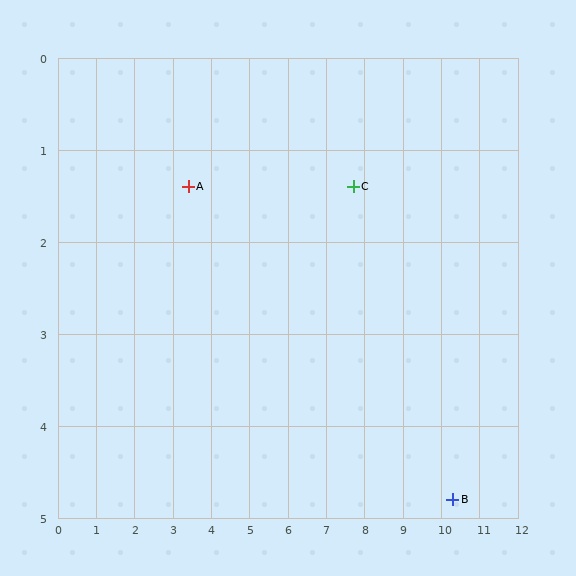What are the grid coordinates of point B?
Point B is at approximately (10.3, 4.8).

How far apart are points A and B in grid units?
Points A and B are about 7.7 grid units apart.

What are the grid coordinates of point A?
Point A is at approximately (3.4, 1.4).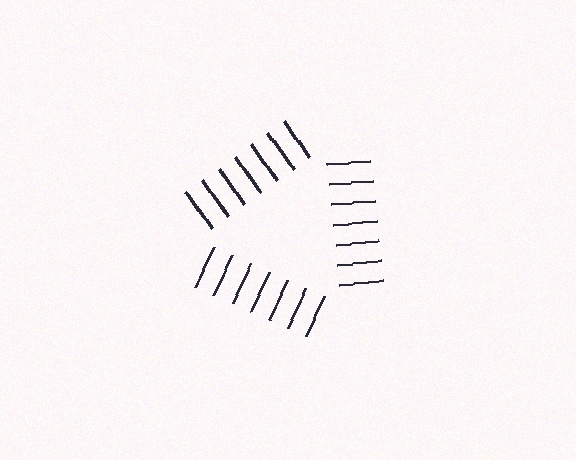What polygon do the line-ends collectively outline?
An illusory triangle — the line segments terminate on its edges but no continuous stroke is drawn.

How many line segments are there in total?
21 — 7 along each of the 3 edges.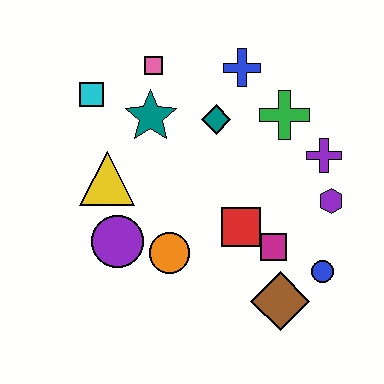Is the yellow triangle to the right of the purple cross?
No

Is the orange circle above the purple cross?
No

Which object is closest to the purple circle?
The orange circle is closest to the purple circle.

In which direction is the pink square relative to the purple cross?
The pink square is to the left of the purple cross.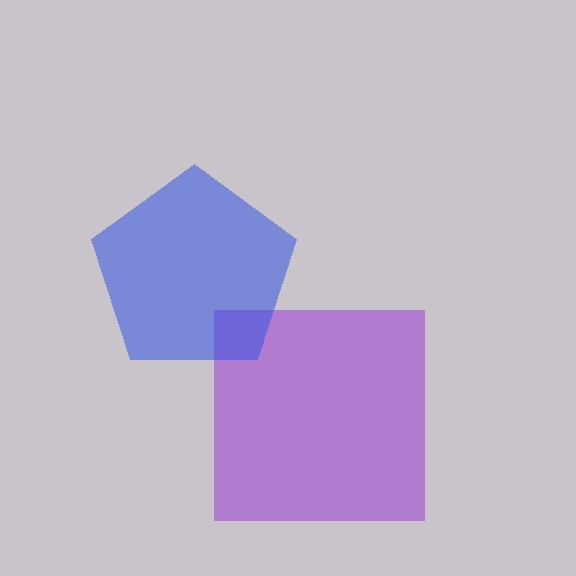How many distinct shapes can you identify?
There are 2 distinct shapes: a purple square, a blue pentagon.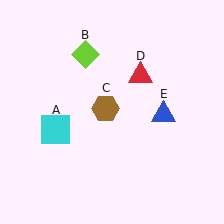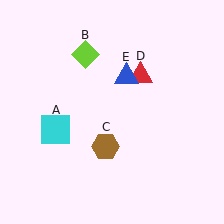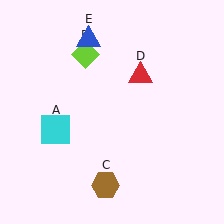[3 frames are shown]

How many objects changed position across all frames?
2 objects changed position: brown hexagon (object C), blue triangle (object E).